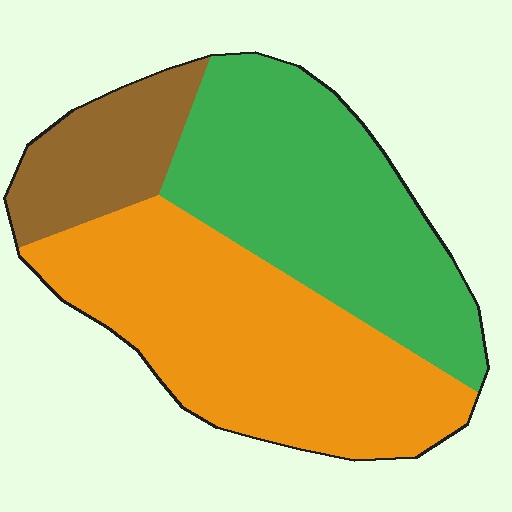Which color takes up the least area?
Brown, at roughly 15%.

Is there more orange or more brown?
Orange.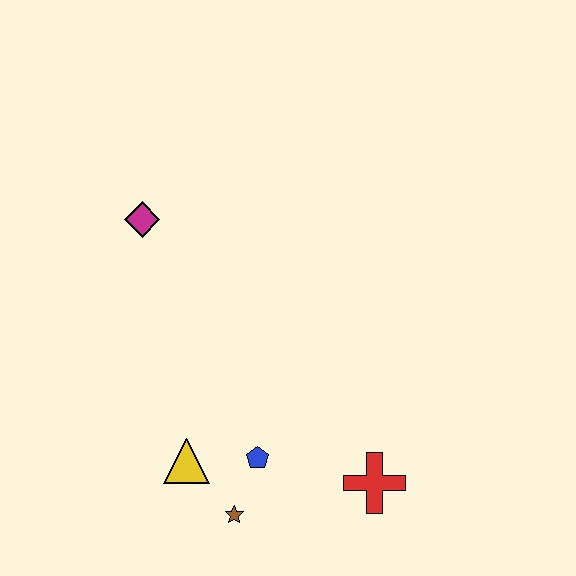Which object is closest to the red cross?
The blue pentagon is closest to the red cross.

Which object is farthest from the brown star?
The magenta diamond is farthest from the brown star.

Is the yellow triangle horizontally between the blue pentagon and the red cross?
No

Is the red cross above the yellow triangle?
No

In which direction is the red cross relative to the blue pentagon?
The red cross is to the right of the blue pentagon.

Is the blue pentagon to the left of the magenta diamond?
No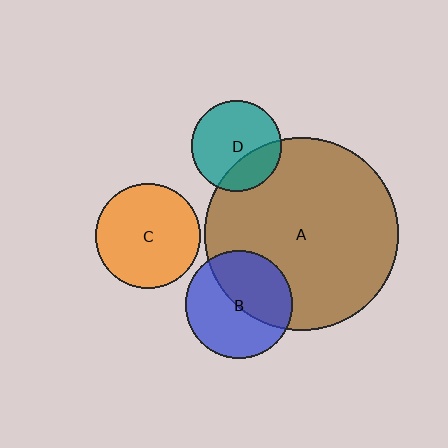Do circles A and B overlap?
Yes.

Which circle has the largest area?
Circle A (brown).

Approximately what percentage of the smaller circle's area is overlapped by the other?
Approximately 45%.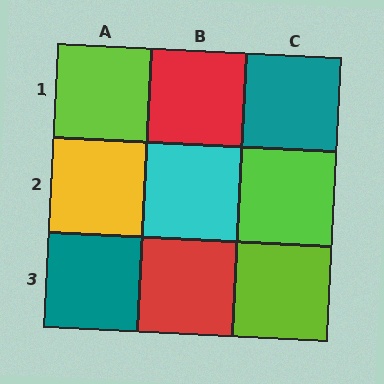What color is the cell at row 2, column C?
Lime.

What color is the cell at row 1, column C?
Teal.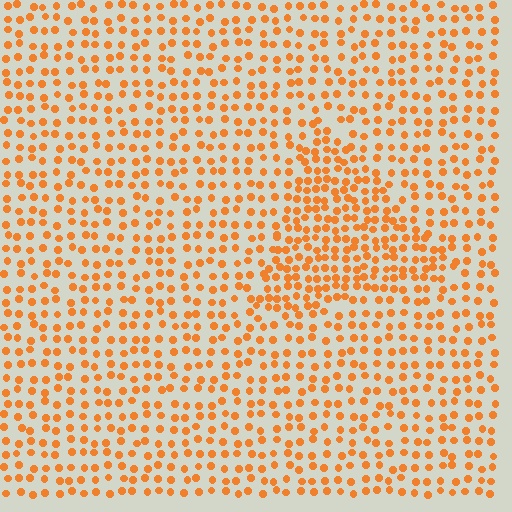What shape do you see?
I see a triangle.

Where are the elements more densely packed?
The elements are more densely packed inside the triangle boundary.